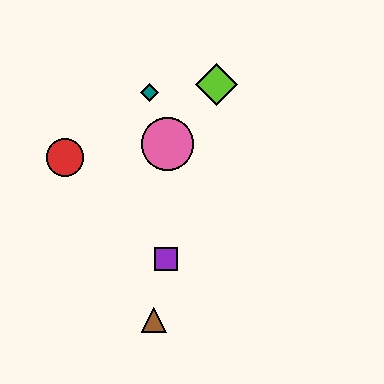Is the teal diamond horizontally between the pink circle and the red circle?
Yes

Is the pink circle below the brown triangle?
No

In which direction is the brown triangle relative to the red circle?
The brown triangle is below the red circle.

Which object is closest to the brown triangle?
The purple square is closest to the brown triangle.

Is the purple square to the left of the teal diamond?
No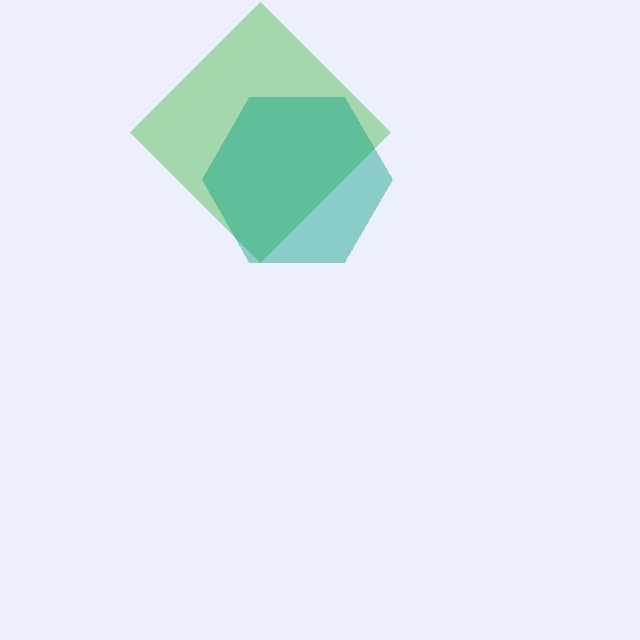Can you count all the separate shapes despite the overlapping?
Yes, there are 2 separate shapes.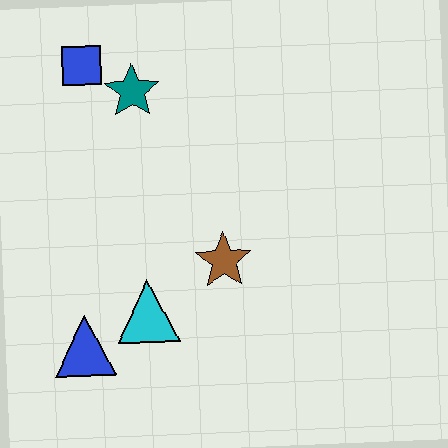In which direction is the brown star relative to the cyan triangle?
The brown star is to the right of the cyan triangle.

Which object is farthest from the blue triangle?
The blue square is farthest from the blue triangle.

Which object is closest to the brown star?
The cyan triangle is closest to the brown star.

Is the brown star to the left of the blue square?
No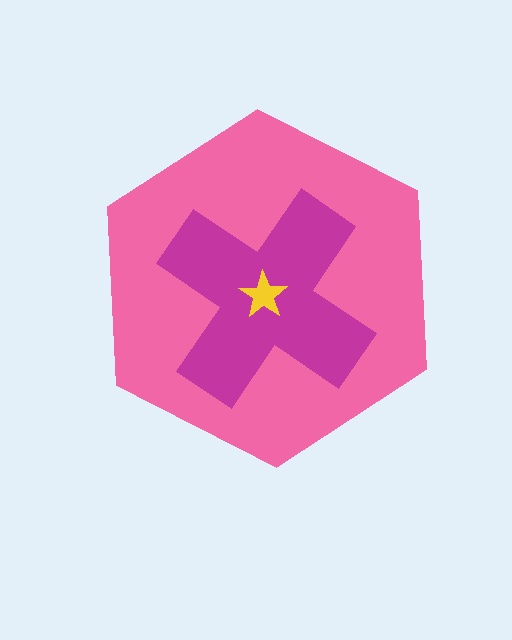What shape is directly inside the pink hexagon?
The magenta cross.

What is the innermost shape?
The yellow star.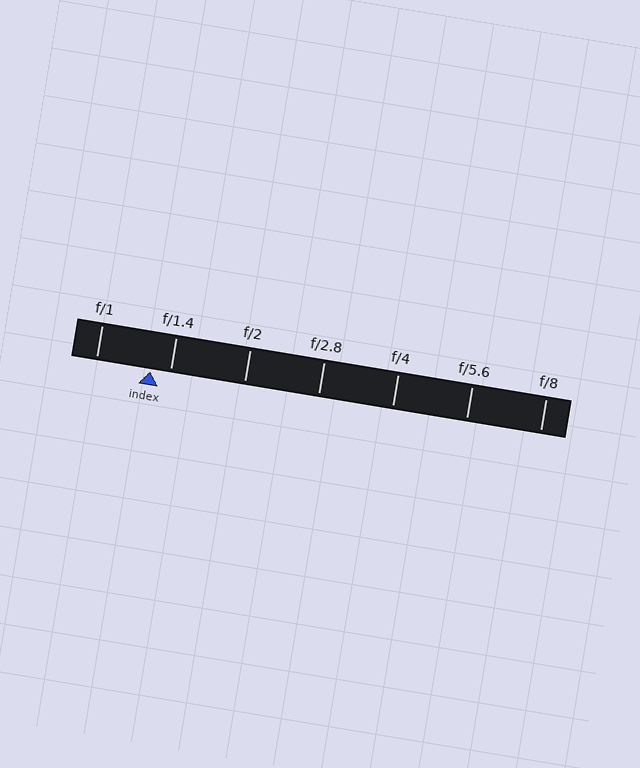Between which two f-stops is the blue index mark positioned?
The index mark is between f/1 and f/1.4.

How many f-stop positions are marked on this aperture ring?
There are 7 f-stop positions marked.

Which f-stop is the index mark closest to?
The index mark is closest to f/1.4.